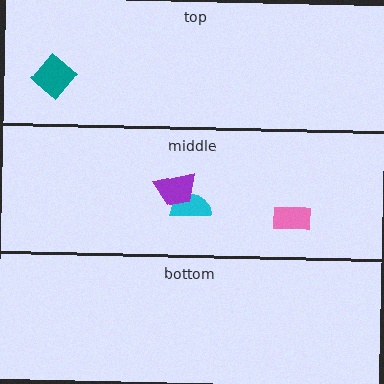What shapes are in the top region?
The teal diamond.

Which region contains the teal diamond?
The top region.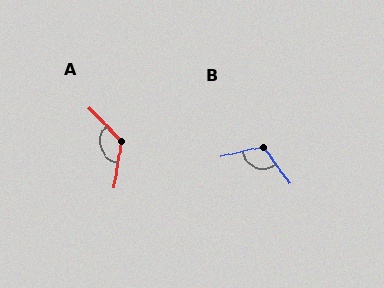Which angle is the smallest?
B, at approximately 114 degrees.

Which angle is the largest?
A, at approximately 128 degrees.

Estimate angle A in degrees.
Approximately 128 degrees.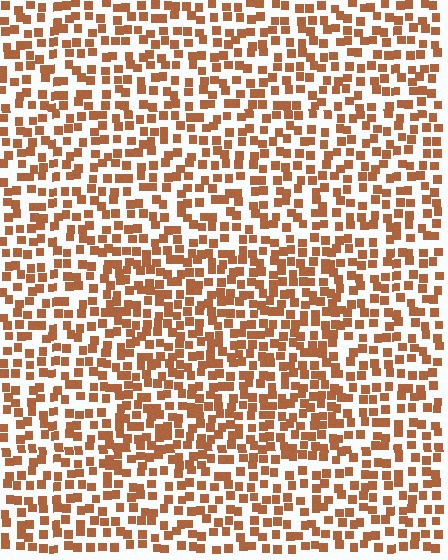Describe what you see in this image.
The image contains small brown elements arranged at two different densities. A rectangle-shaped region is visible where the elements are more densely packed than the surrounding area.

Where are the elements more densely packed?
The elements are more densely packed inside the rectangle boundary.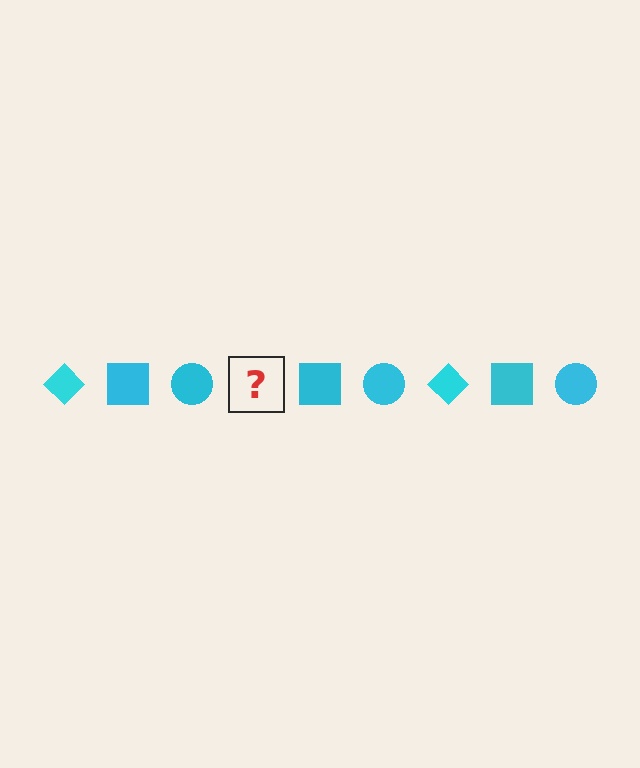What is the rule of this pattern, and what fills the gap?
The rule is that the pattern cycles through diamond, square, circle shapes in cyan. The gap should be filled with a cyan diamond.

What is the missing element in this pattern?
The missing element is a cyan diamond.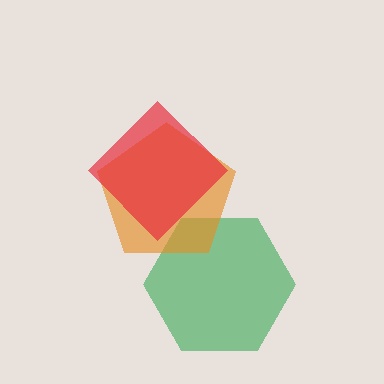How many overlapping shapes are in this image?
There are 3 overlapping shapes in the image.